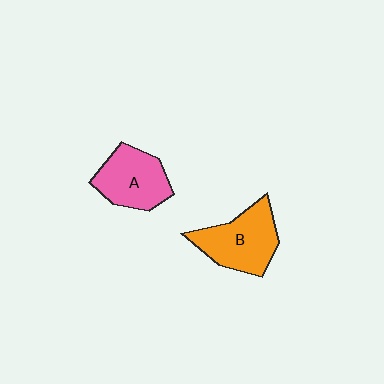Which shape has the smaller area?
Shape A (pink).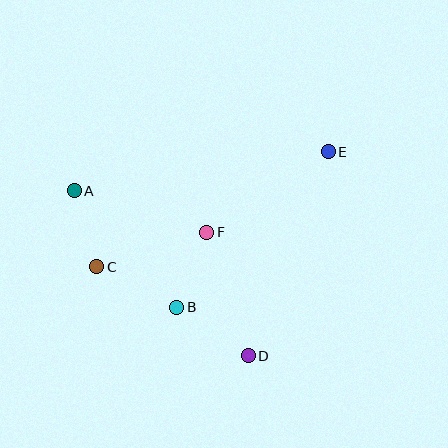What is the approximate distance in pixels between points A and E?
The distance between A and E is approximately 257 pixels.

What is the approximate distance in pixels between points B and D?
The distance between B and D is approximately 87 pixels.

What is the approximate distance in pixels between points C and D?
The distance between C and D is approximately 176 pixels.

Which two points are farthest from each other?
Points C and E are farthest from each other.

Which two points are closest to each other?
Points A and C are closest to each other.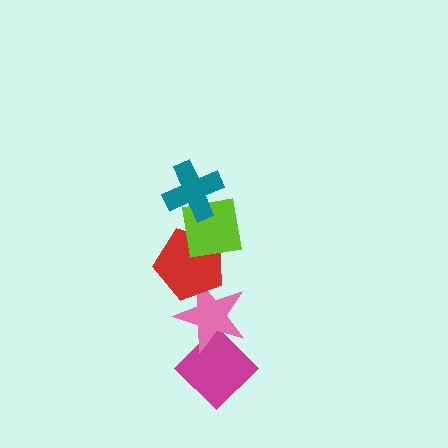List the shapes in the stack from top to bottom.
From top to bottom: the teal cross, the lime square, the red pentagon, the pink star, the magenta diamond.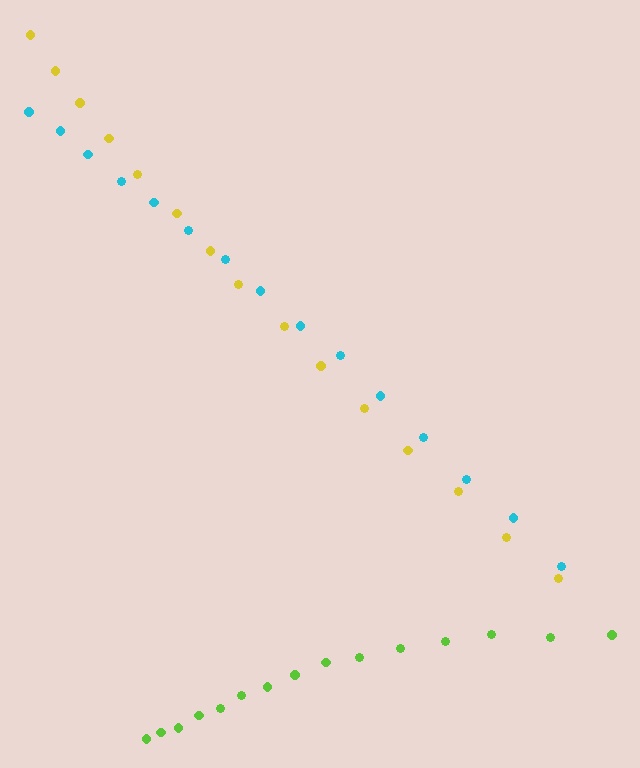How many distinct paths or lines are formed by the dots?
There are 3 distinct paths.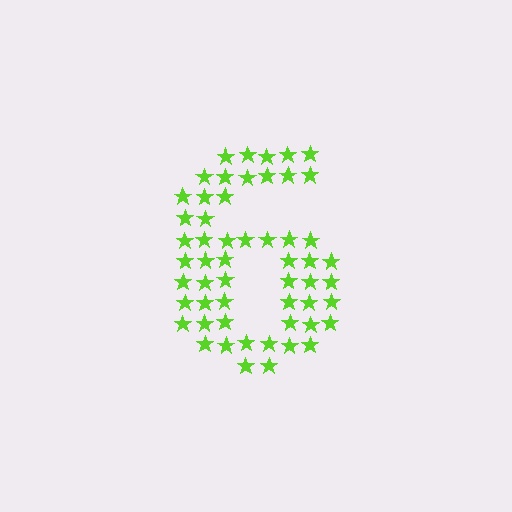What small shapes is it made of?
It is made of small stars.